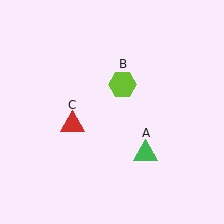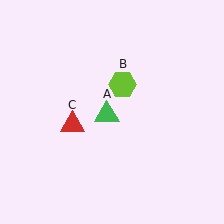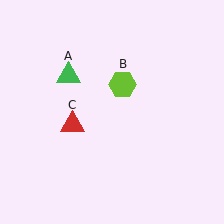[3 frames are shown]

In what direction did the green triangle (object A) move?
The green triangle (object A) moved up and to the left.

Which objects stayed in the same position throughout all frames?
Lime hexagon (object B) and red triangle (object C) remained stationary.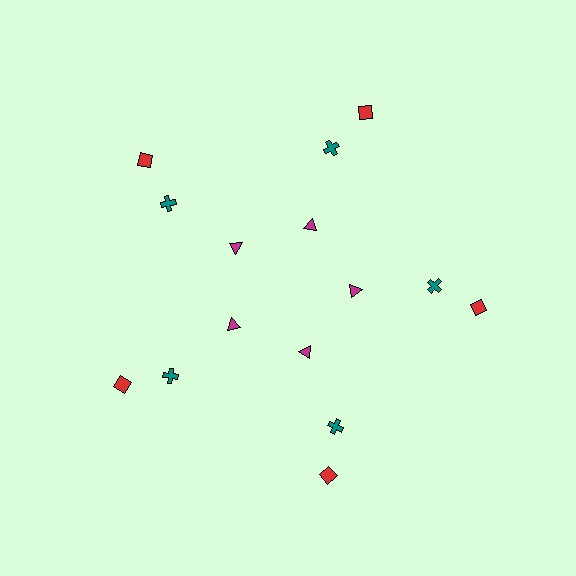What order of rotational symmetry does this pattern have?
This pattern has 5-fold rotational symmetry.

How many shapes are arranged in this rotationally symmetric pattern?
There are 15 shapes, arranged in 5 groups of 3.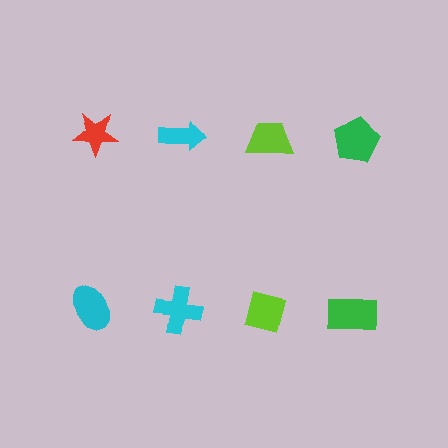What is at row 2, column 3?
A lime square.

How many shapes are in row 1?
4 shapes.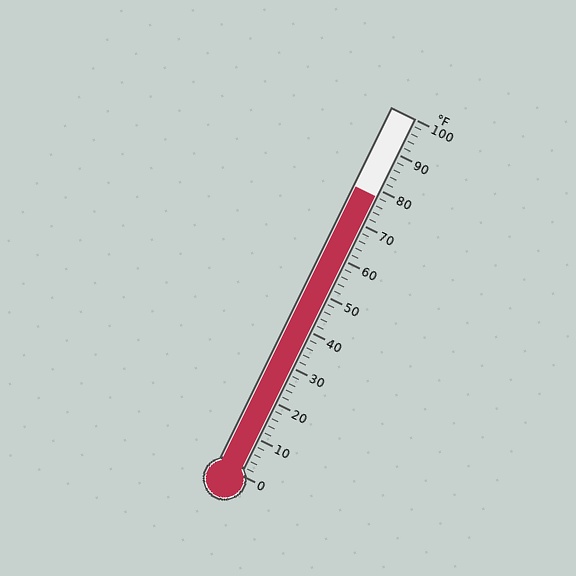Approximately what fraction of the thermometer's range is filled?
The thermometer is filled to approximately 80% of its range.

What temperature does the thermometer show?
The thermometer shows approximately 78°F.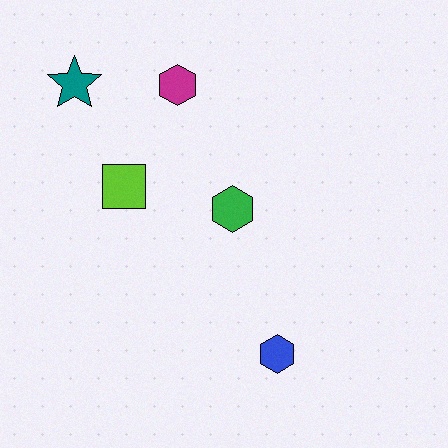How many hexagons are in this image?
There are 3 hexagons.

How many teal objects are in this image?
There is 1 teal object.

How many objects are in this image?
There are 5 objects.